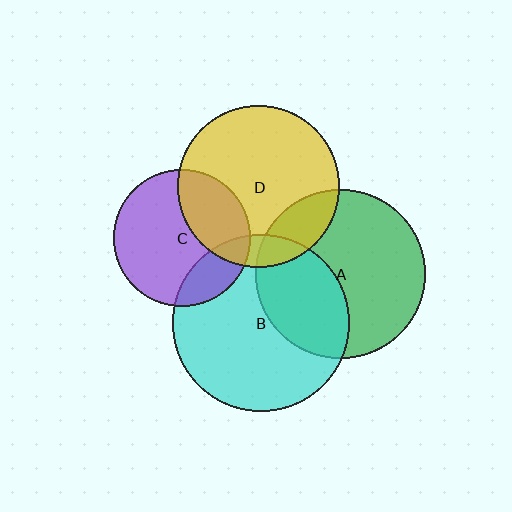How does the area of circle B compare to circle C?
Approximately 1.7 times.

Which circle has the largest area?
Circle B (cyan).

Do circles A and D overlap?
Yes.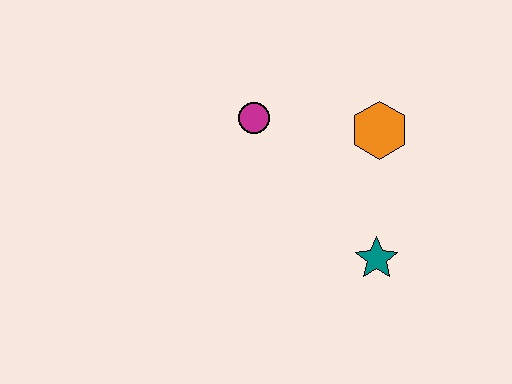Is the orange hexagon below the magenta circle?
Yes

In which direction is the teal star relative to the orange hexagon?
The teal star is below the orange hexagon.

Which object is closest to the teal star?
The orange hexagon is closest to the teal star.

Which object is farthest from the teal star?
The magenta circle is farthest from the teal star.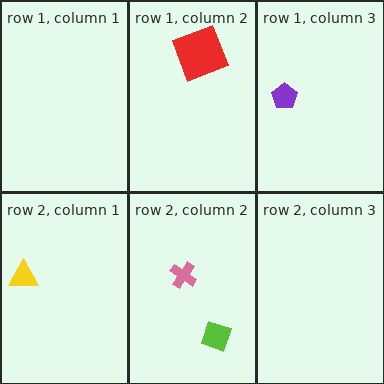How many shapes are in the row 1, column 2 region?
1.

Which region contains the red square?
The row 1, column 2 region.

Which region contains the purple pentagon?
The row 1, column 3 region.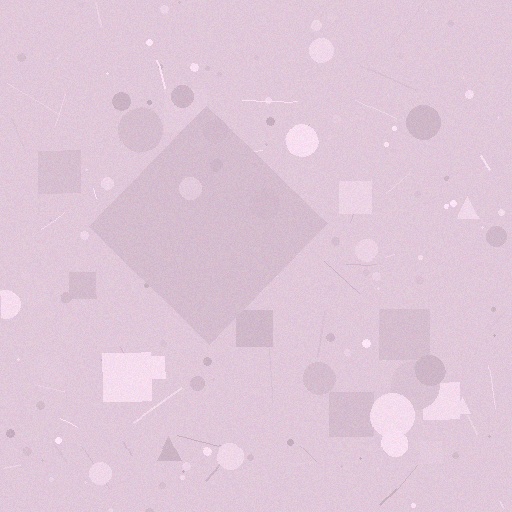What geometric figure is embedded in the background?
A diamond is embedded in the background.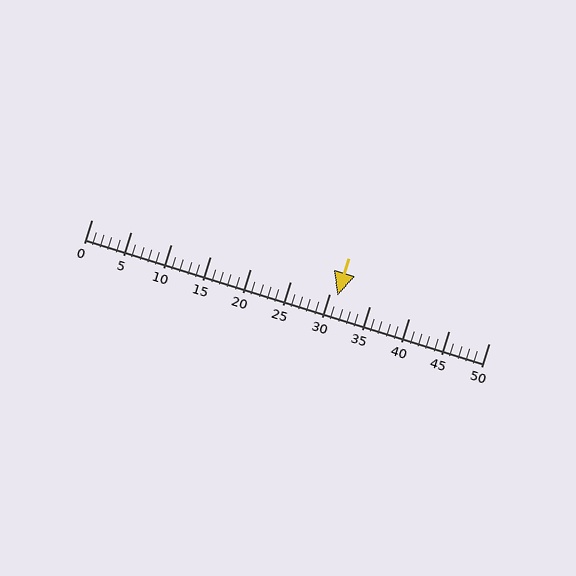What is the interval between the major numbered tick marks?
The major tick marks are spaced 5 units apart.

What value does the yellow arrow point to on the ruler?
The yellow arrow points to approximately 31.